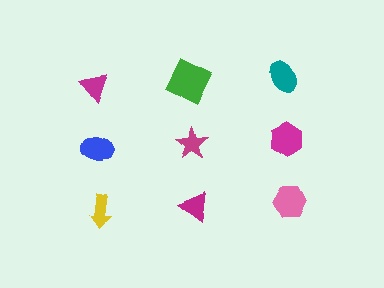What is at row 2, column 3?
A magenta hexagon.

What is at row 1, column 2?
A green square.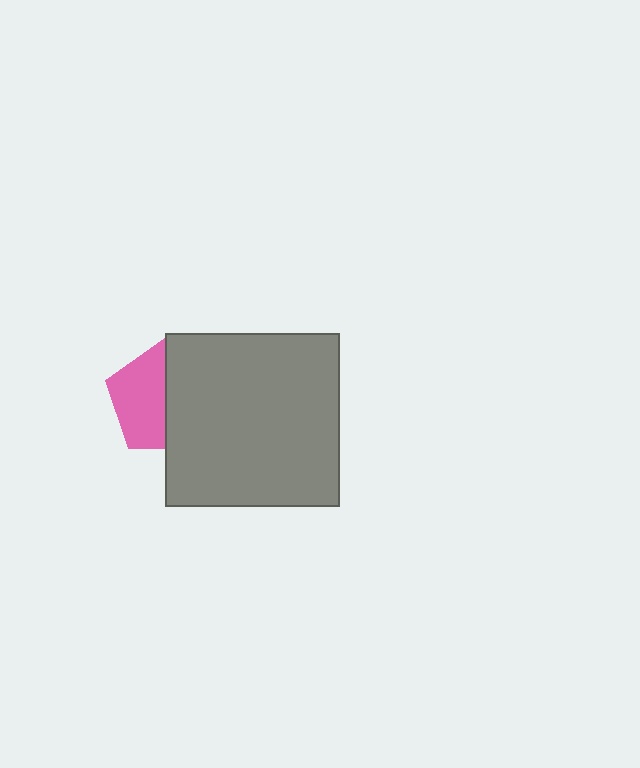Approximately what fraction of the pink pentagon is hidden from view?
Roughly 48% of the pink pentagon is hidden behind the gray square.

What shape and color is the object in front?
The object in front is a gray square.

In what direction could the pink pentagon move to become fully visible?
The pink pentagon could move left. That would shift it out from behind the gray square entirely.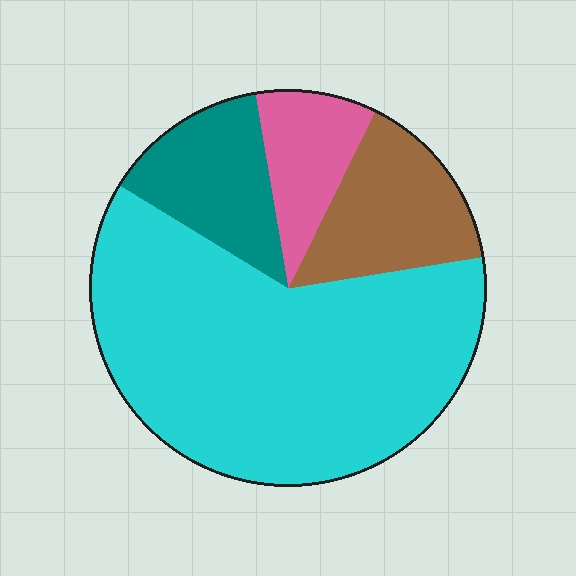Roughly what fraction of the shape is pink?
Pink covers around 10% of the shape.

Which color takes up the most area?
Cyan, at roughly 60%.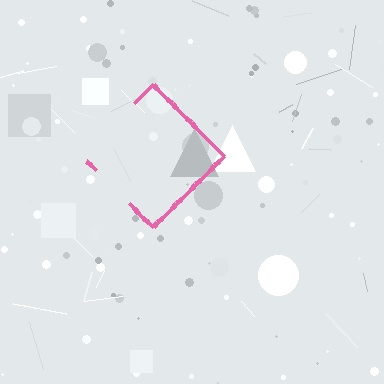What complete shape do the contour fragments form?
The contour fragments form a diamond.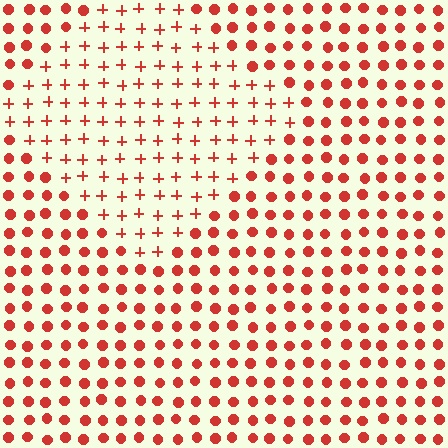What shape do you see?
I see a diamond.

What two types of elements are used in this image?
The image uses plus signs inside the diamond region and circles outside it.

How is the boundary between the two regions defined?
The boundary is defined by a change in element shape: plus signs inside vs. circles outside. All elements share the same color and spacing.